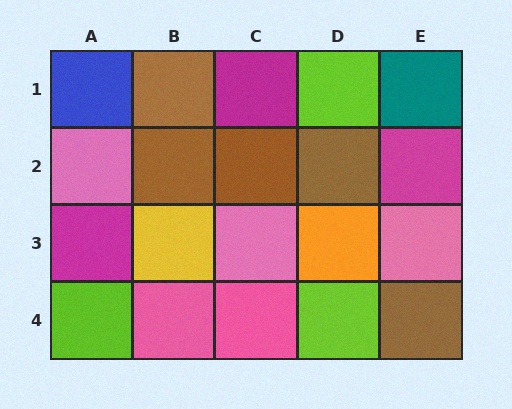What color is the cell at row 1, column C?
Magenta.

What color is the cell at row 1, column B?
Brown.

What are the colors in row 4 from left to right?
Lime, pink, pink, lime, brown.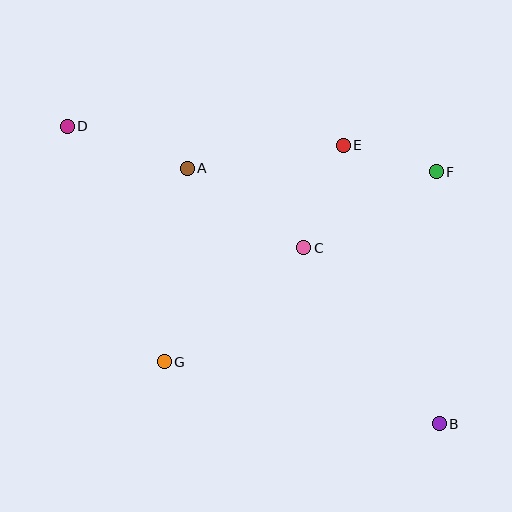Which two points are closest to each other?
Points E and F are closest to each other.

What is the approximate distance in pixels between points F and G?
The distance between F and G is approximately 332 pixels.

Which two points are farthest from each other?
Points B and D are farthest from each other.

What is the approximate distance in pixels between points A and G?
The distance between A and G is approximately 195 pixels.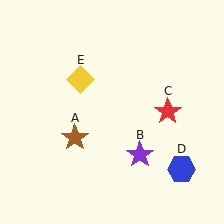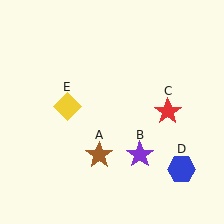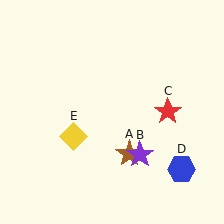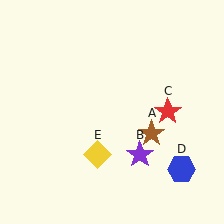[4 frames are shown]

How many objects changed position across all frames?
2 objects changed position: brown star (object A), yellow diamond (object E).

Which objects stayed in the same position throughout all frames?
Purple star (object B) and red star (object C) and blue hexagon (object D) remained stationary.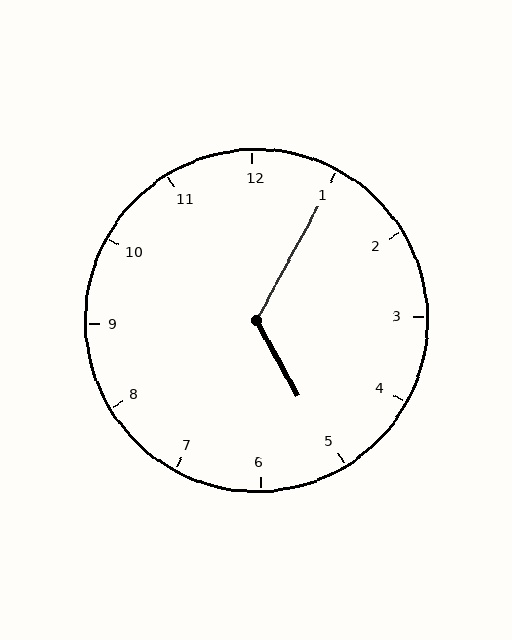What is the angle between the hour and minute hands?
Approximately 122 degrees.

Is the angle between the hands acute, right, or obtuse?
It is obtuse.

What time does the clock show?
5:05.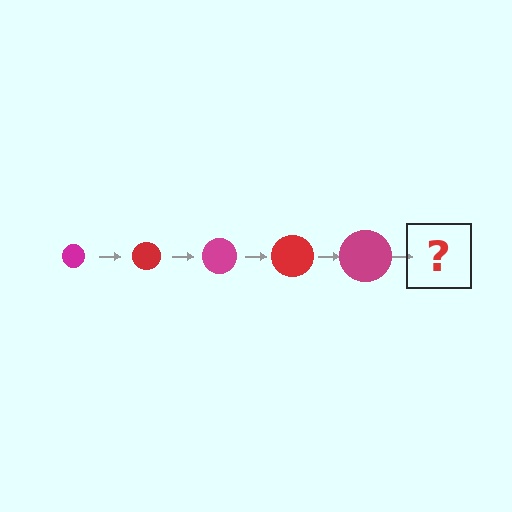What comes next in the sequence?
The next element should be a red circle, larger than the previous one.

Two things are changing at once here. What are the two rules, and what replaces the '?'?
The two rules are that the circle grows larger each step and the color cycles through magenta and red. The '?' should be a red circle, larger than the previous one.